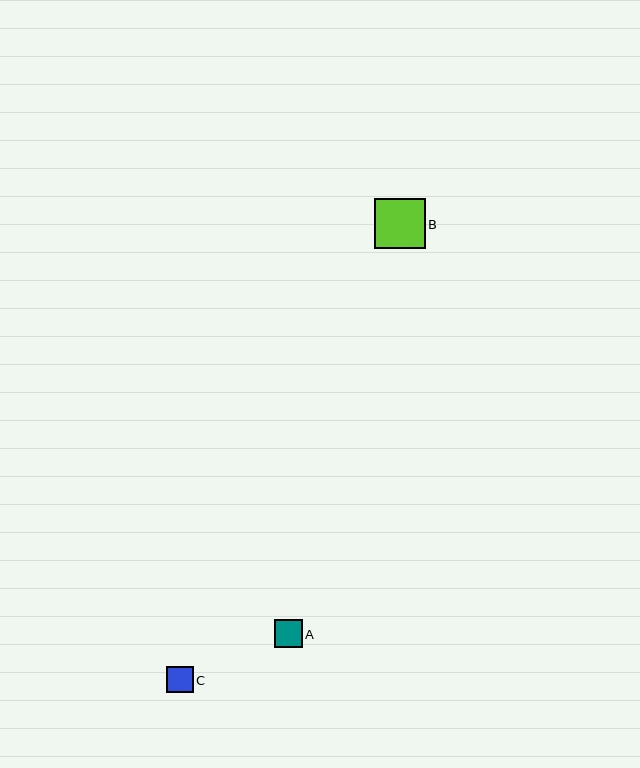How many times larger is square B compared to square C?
Square B is approximately 1.9 times the size of square C.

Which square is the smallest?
Square C is the smallest with a size of approximately 27 pixels.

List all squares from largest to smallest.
From largest to smallest: B, A, C.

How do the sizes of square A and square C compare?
Square A and square C are approximately the same size.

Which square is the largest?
Square B is the largest with a size of approximately 50 pixels.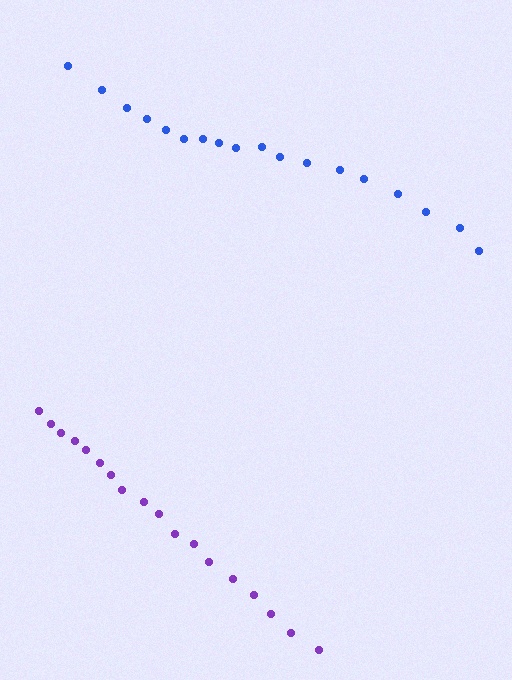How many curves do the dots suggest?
There are 2 distinct paths.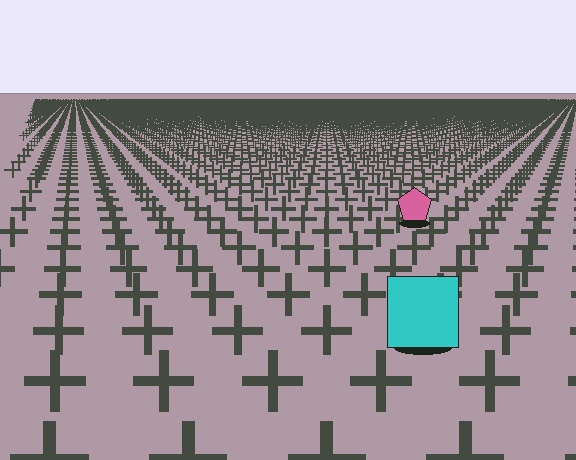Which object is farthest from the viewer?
The pink pentagon is farthest from the viewer. It appears smaller and the ground texture around it is denser.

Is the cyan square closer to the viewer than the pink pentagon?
Yes. The cyan square is closer — you can tell from the texture gradient: the ground texture is coarser near it.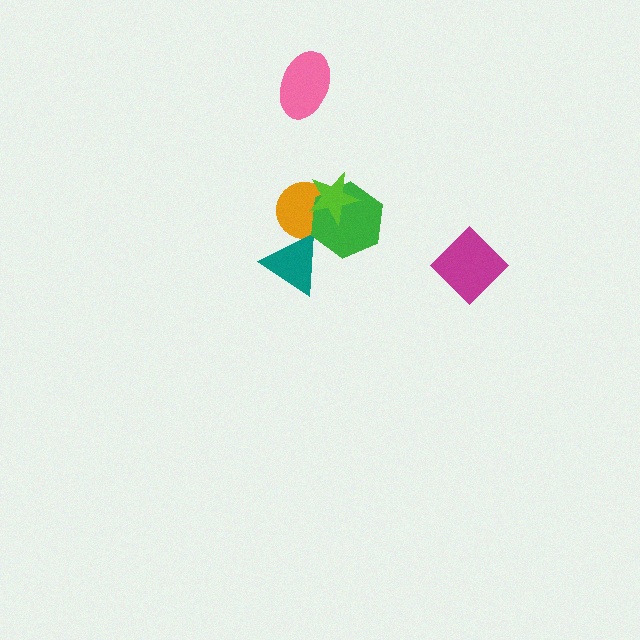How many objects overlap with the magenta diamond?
0 objects overlap with the magenta diamond.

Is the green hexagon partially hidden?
Yes, it is partially covered by another shape.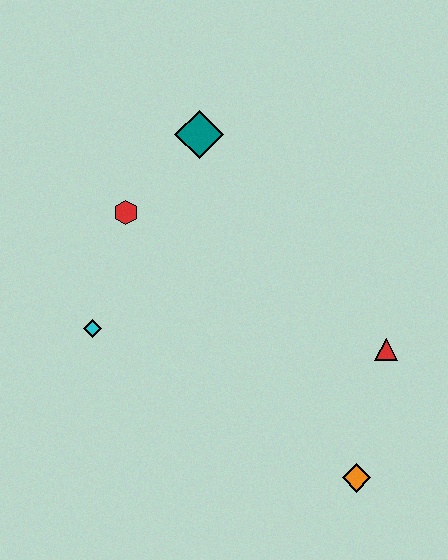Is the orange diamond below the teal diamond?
Yes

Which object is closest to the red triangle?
The orange diamond is closest to the red triangle.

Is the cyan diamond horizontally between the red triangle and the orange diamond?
No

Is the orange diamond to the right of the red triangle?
No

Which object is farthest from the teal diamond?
The orange diamond is farthest from the teal diamond.